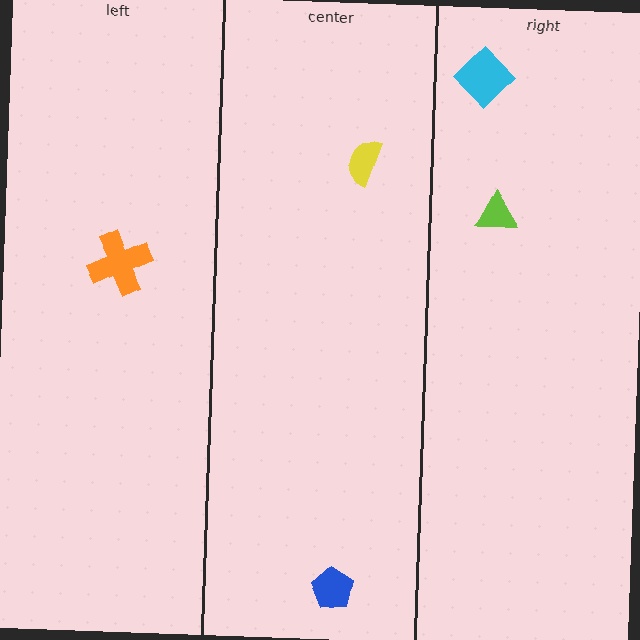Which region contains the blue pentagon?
The center region.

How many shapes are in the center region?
2.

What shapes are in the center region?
The yellow semicircle, the blue pentagon.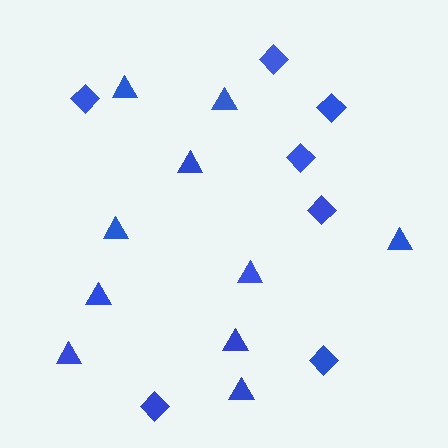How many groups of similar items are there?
There are 2 groups: one group of diamonds (7) and one group of triangles (10).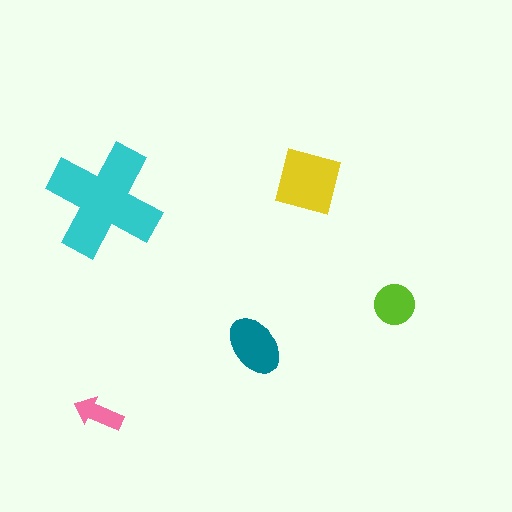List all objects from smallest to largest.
The pink arrow, the lime circle, the teal ellipse, the yellow square, the cyan cross.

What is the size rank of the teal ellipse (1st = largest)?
3rd.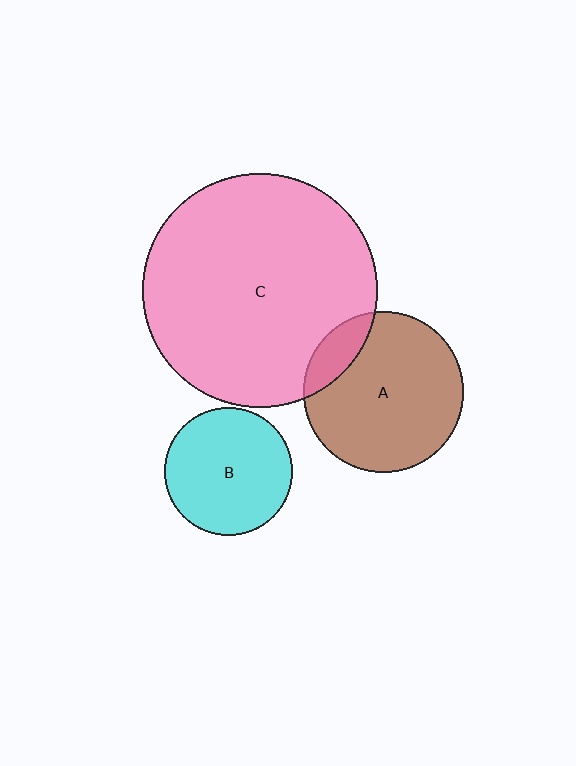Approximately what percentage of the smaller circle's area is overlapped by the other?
Approximately 15%.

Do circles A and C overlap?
Yes.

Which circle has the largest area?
Circle C (pink).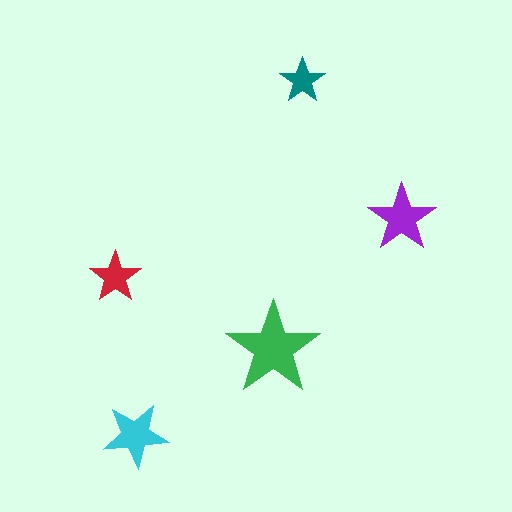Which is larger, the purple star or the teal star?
The purple one.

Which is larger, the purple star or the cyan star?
The purple one.